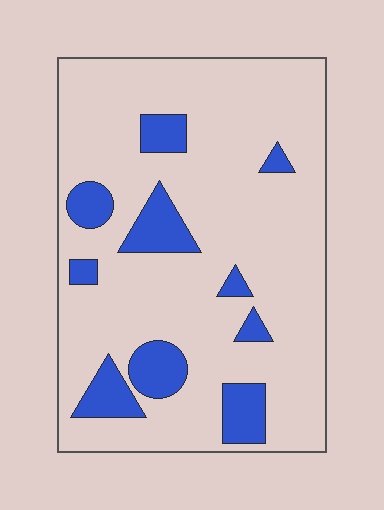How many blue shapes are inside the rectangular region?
10.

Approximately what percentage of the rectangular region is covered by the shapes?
Approximately 15%.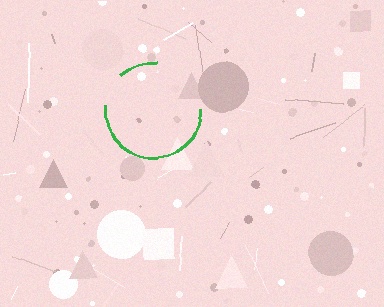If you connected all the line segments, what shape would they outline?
They would outline a circle.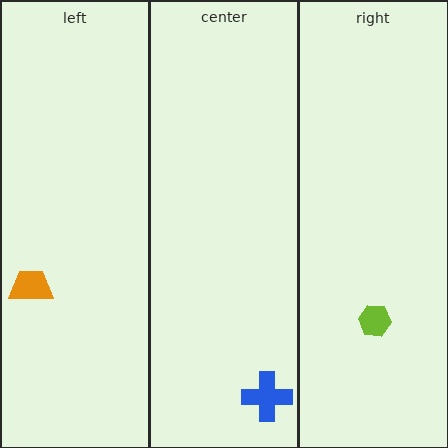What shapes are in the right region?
The lime hexagon.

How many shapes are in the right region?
1.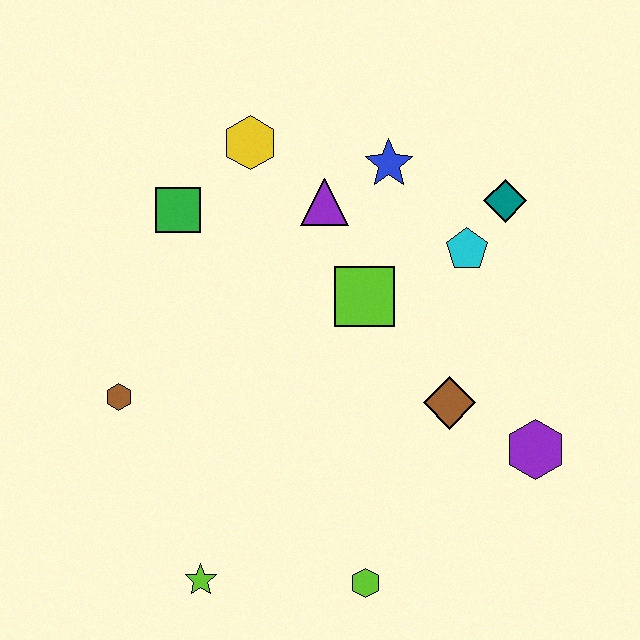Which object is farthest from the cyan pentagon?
The lime star is farthest from the cyan pentagon.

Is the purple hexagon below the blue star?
Yes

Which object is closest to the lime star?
The lime hexagon is closest to the lime star.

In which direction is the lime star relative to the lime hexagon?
The lime star is to the left of the lime hexagon.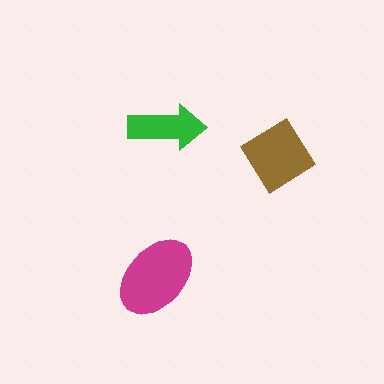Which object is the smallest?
The green arrow.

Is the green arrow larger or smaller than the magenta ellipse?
Smaller.